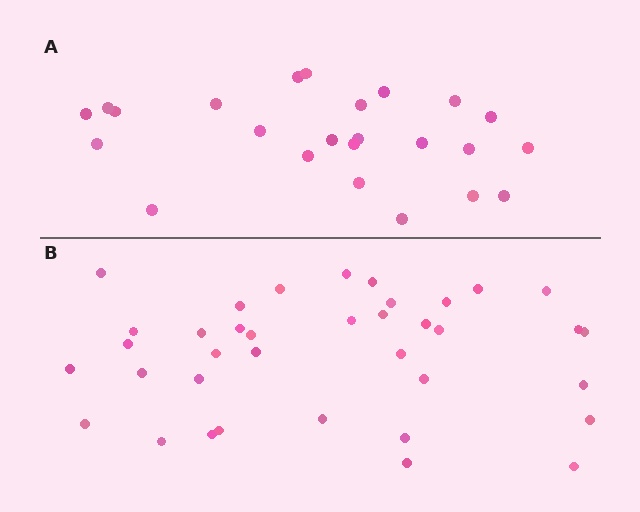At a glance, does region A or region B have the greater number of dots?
Region B (the bottom region) has more dots.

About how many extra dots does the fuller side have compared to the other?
Region B has approximately 15 more dots than region A.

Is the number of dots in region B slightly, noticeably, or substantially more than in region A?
Region B has substantially more. The ratio is roughly 1.5 to 1.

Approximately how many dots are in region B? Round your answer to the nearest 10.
About 40 dots. (The exact count is 37, which rounds to 40.)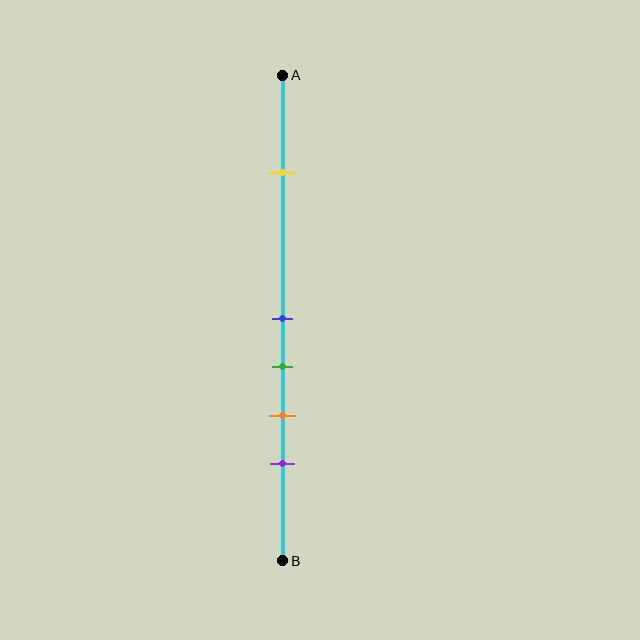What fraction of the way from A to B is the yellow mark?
The yellow mark is approximately 20% (0.2) of the way from A to B.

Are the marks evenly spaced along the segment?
No, the marks are not evenly spaced.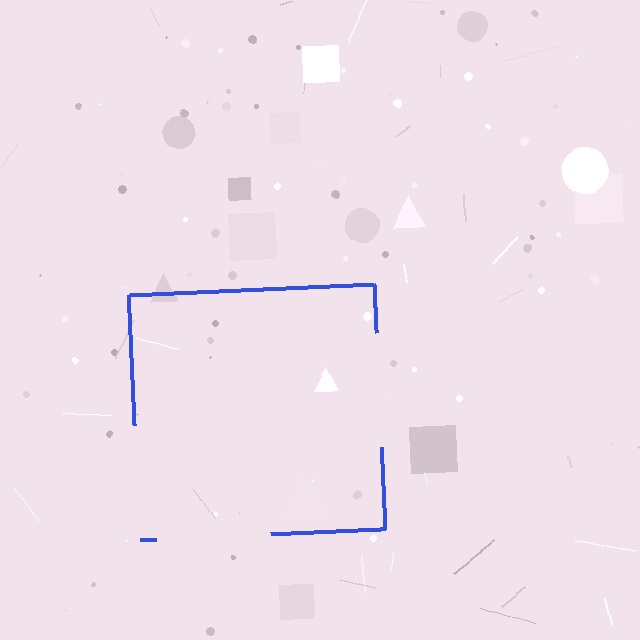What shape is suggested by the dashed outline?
The dashed outline suggests a square.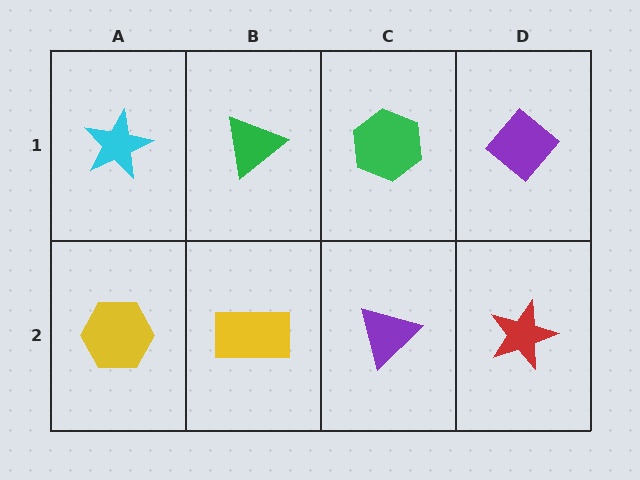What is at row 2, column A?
A yellow hexagon.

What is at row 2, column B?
A yellow rectangle.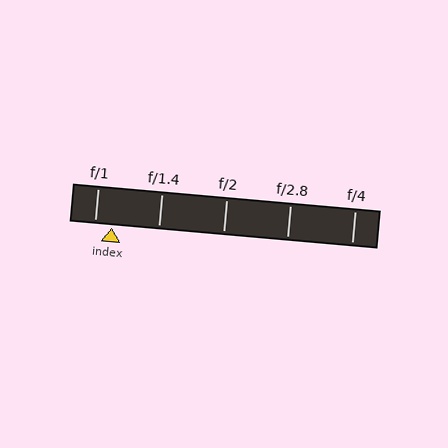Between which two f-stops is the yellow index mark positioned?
The index mark is between f/1 and f/1.4.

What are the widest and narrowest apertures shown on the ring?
The widest aperture shown is f/1 and the narrowest is f/4.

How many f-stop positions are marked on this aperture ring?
There are 5 f-stop positions marked.